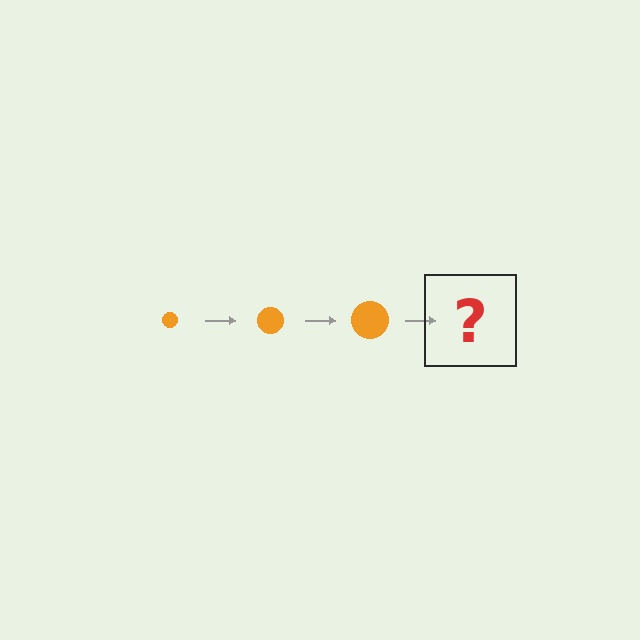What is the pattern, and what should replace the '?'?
The pattern is that the circle gets progressively larger each step. The '?' should be an orange circle, larger than the previous one.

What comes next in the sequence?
The next element should be an orange circle, larger than the previous one.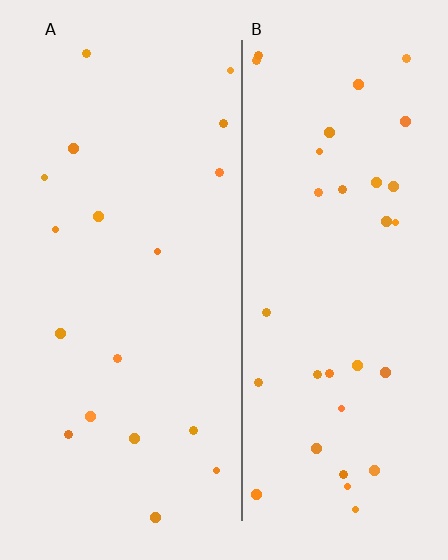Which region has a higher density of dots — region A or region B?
B (the right).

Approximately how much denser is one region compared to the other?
Approximately 1.9× — region B over region A.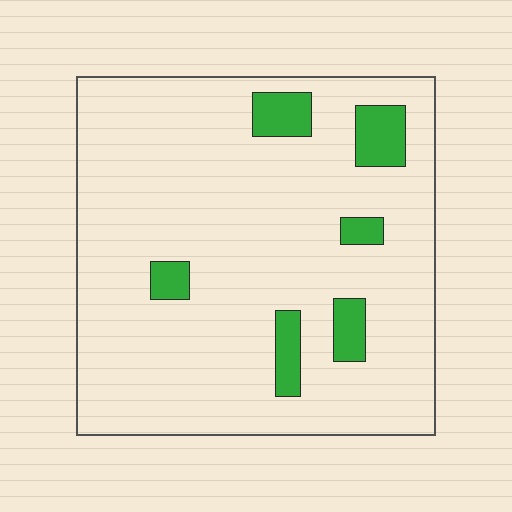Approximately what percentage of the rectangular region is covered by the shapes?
Approximately 10%.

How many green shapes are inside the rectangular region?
6.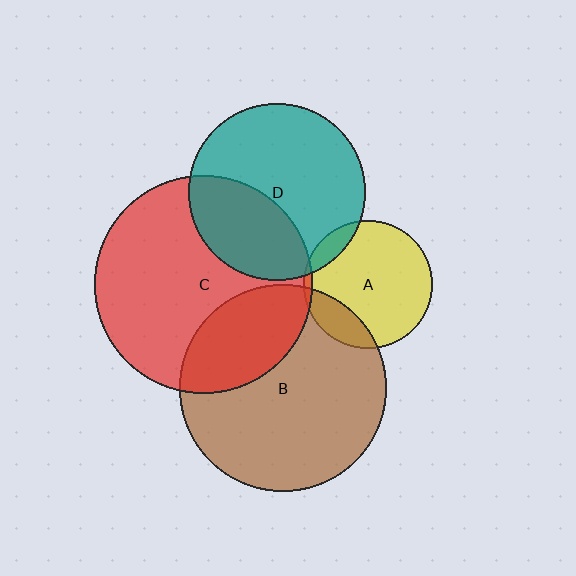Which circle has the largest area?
Circle C (red).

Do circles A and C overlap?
Yes.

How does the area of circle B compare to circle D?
Approximately 1.4 times.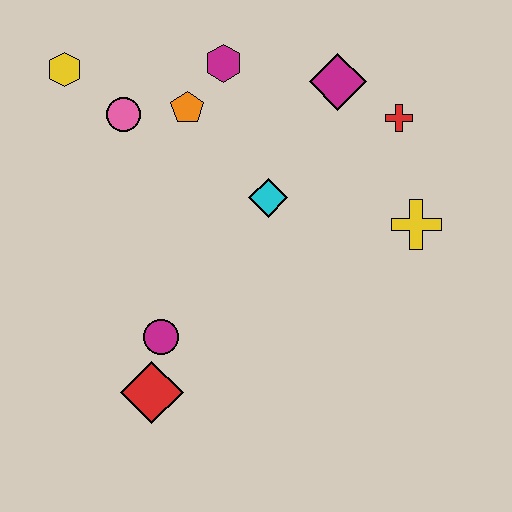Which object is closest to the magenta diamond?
The red cross is closest to the magenta diamond.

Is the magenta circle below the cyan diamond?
Yes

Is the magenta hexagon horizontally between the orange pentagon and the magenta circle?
No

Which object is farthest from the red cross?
The red diamond is farthest from the red cross.